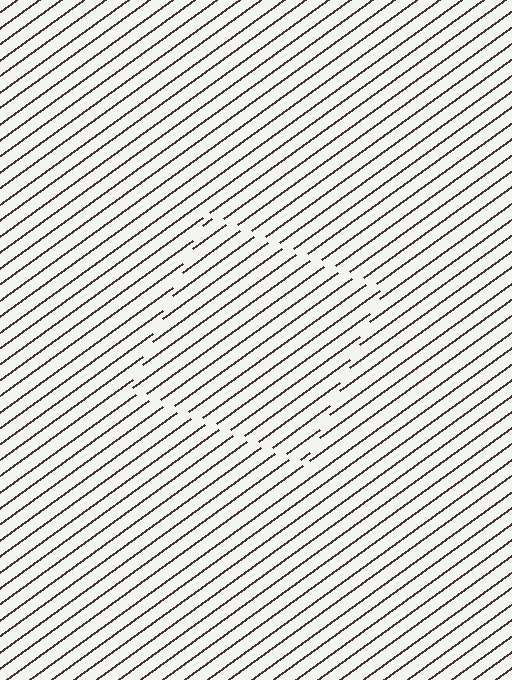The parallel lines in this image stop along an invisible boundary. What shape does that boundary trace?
An illusory square. The interior of the shape contains the same grating, shifted by half a period — the contour is defined by the phase discontinuity where line-ends from the inner and outer gratings abut.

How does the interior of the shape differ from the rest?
The interior of the shape contains the same grating, shifted by half a period — the contour is defined by the phase discontinuity where line-ends from the inner and outer gratings abut.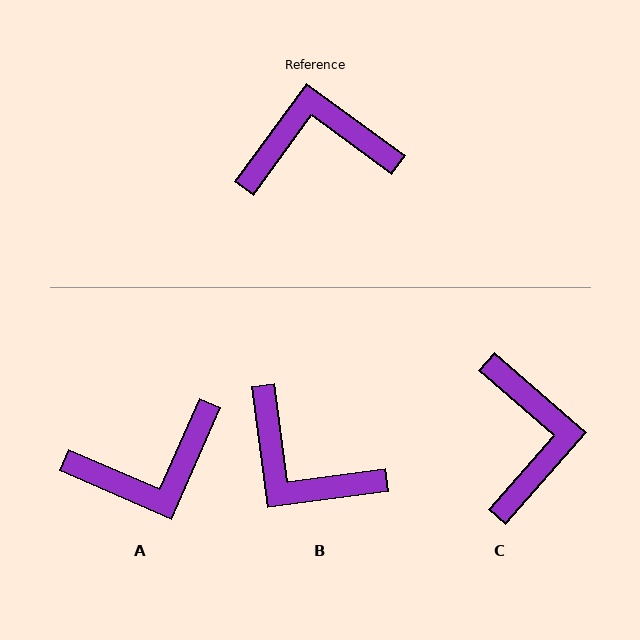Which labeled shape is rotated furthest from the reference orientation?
A, about 167 degrees away.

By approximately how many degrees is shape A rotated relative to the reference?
Approximately 167 degrees clockwise.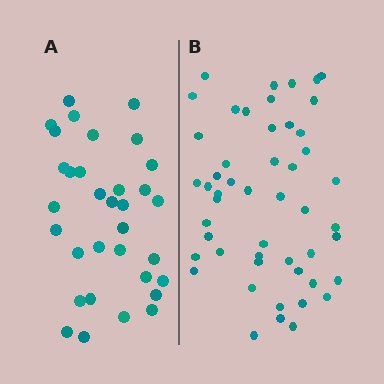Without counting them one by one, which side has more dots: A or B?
Region B (the right region) has more dots.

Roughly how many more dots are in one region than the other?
Region B has approximately 15 more dots than region A.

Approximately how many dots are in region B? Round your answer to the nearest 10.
About 50 dots.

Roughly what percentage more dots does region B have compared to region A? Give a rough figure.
About 50% more.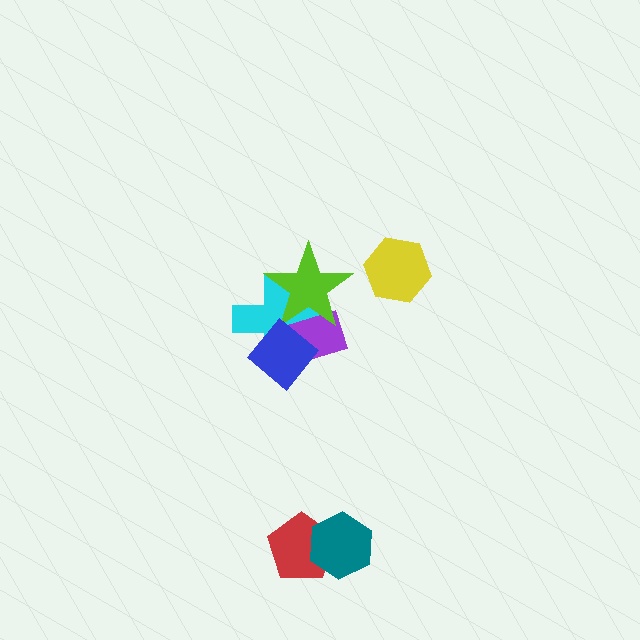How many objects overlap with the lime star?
3 objects overlap with the lime star.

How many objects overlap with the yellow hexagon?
0 objects overlap with the yellow hexagon.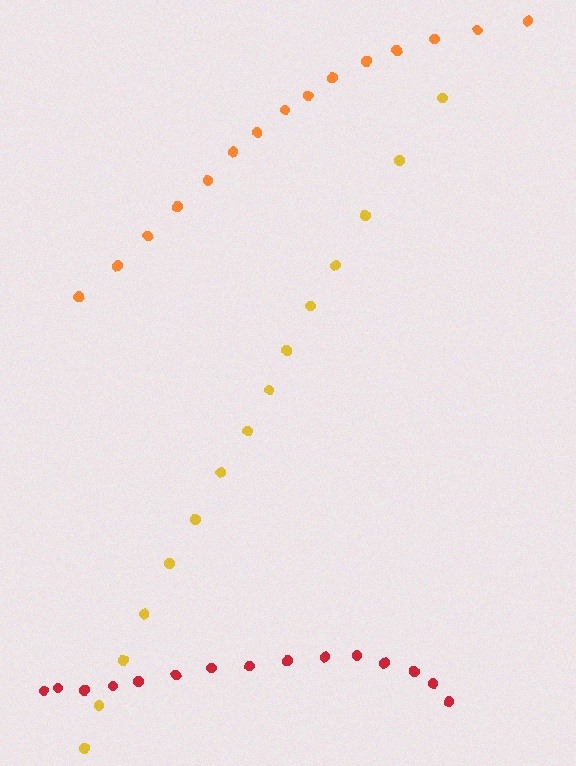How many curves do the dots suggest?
There are 3 distinct paths.